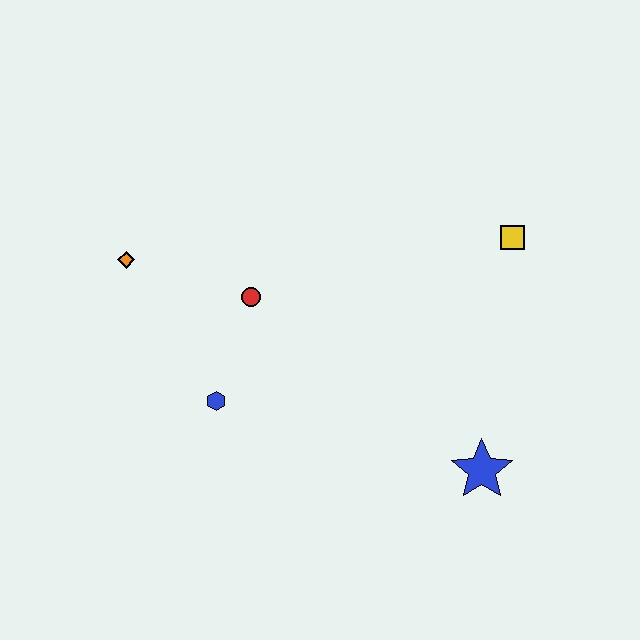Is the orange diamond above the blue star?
Yes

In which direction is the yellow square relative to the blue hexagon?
The yellow square is to the right of the blue hexagon.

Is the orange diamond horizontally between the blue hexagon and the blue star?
No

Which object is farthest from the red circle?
The blue star is farthest from the red circle.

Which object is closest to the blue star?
The yellow square is closest to the blue star.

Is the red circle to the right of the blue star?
No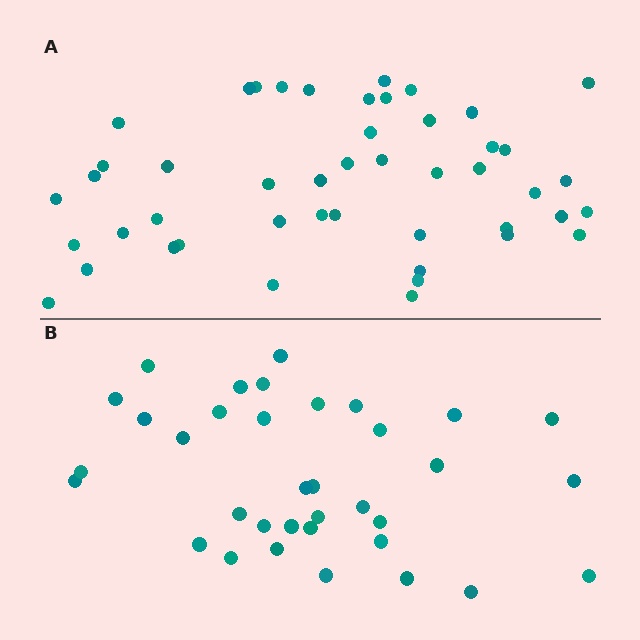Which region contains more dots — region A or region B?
Region A (the top region) has more dots.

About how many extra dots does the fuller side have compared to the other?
Region A has roughly 12 or so more dots than region B.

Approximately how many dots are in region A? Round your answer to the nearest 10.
About 50 dots. (The exact count is 47, which rounds to 50.)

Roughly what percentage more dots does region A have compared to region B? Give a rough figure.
About 35% more.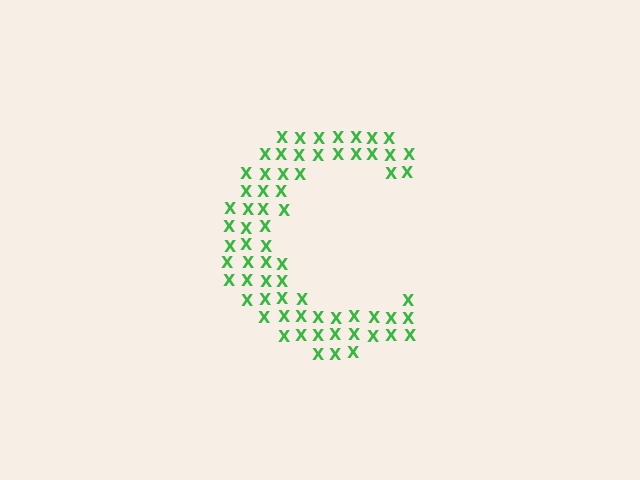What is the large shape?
The large shape is the letter C.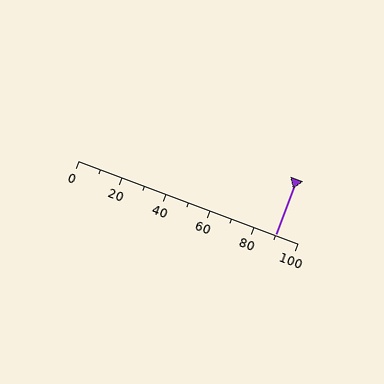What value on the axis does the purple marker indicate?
The marker indicates approximately 90.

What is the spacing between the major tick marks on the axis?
The major ticks are spaced 20 apart.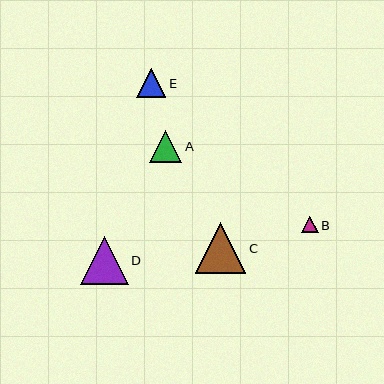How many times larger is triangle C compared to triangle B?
Triangle C is approximately 3.1 times the size of triangle B.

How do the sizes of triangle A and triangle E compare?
Triangle A and triangle E are approximately the same size.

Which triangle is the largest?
Triangle C is the largest with a size of approximately 51 pixels.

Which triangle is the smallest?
Triangle B is the smallest with a size of approximately 17 pixels.